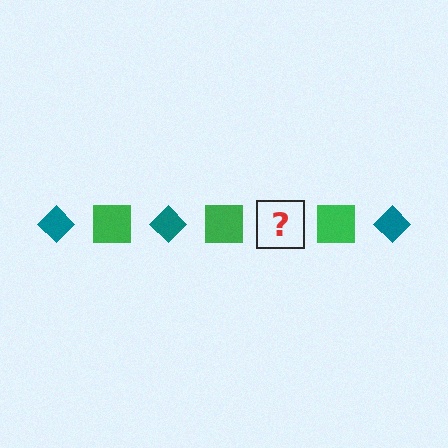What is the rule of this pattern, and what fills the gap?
The rule is that the pattern alternates between teal diamond and green square. The gap should be filled with a teal diamond.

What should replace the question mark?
The question mark should be replaced with a teal diamond.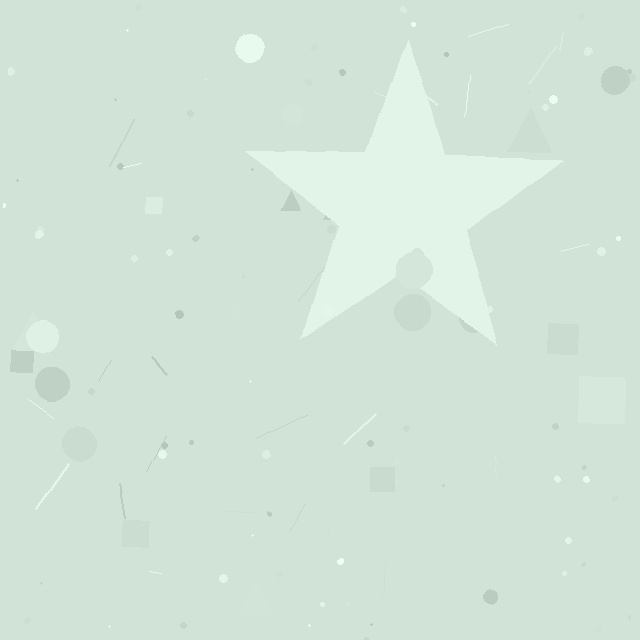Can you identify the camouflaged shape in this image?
The camouflaged shape is a star.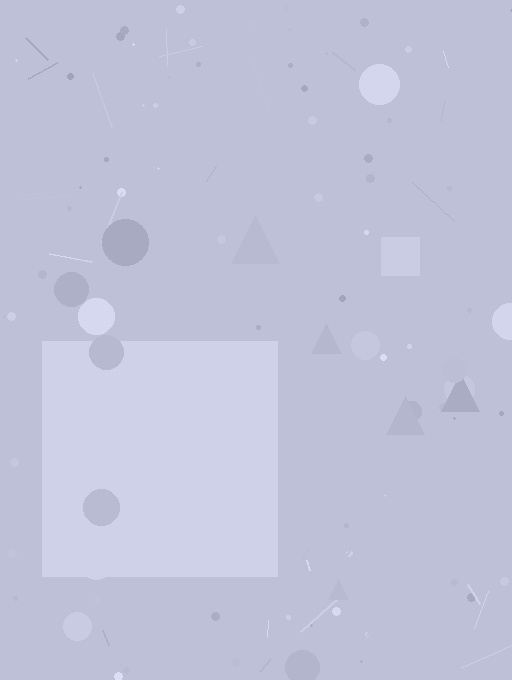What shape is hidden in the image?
A square is hidden in the image.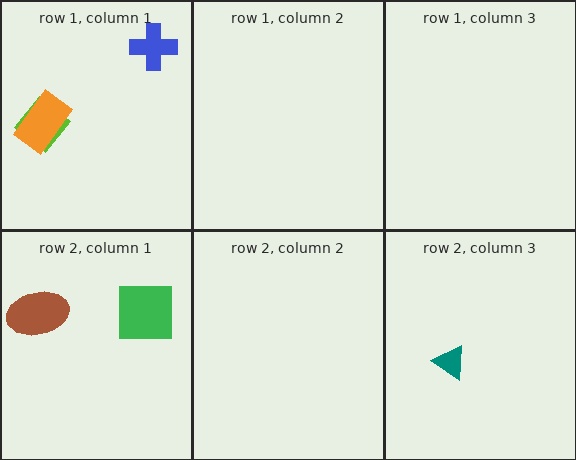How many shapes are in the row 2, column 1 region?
2.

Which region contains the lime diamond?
The row 1, column 1 region.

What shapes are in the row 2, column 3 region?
The teal triangle.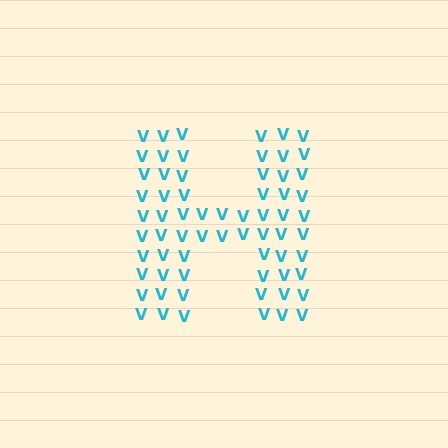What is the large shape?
The large shape is the letter H.